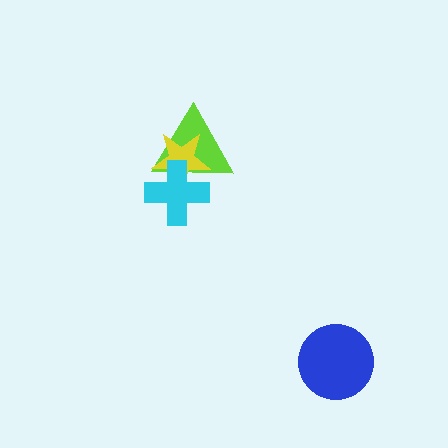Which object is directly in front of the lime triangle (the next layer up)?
The yellow star is directly in front of the lime triangle.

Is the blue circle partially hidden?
No, no other shape covers it.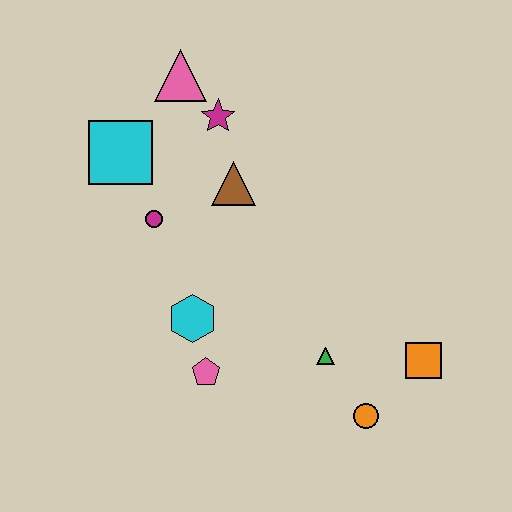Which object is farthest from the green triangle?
The pink triangle is farthest from the green triangle.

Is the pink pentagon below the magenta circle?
Yes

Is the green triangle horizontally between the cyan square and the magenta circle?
No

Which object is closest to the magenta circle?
The cyan square is closest to the magenta circle.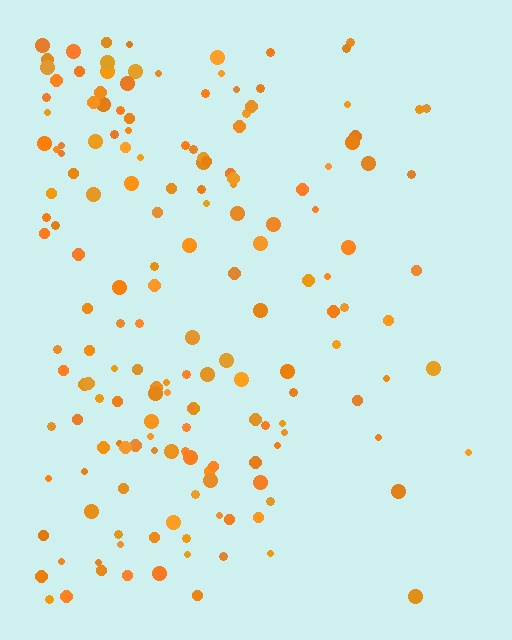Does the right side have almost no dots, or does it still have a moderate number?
Still a moderate number, just noticeably fewer than the left.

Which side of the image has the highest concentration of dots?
The left.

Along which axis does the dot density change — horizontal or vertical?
Horizontal.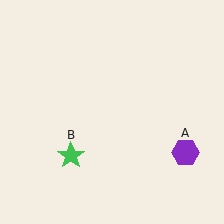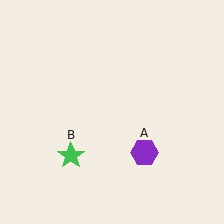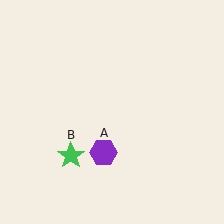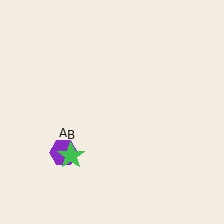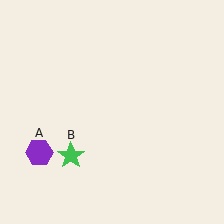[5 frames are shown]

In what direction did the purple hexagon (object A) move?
The purple hexagon (object A) moved left.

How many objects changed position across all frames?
1 object changed position: purple hexagon (object A).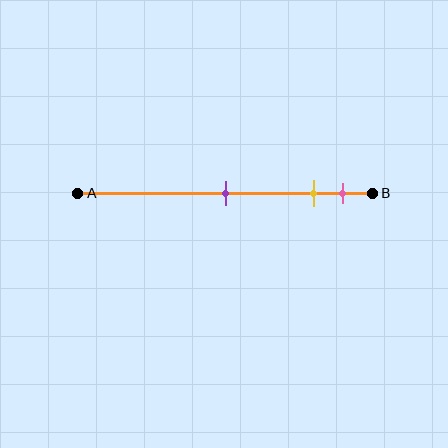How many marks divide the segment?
There are 3 marks dividing the segment.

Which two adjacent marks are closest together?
The yellow and pink marks are the closest adjacent pair.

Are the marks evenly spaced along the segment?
No, the marks are not evenly spaced.